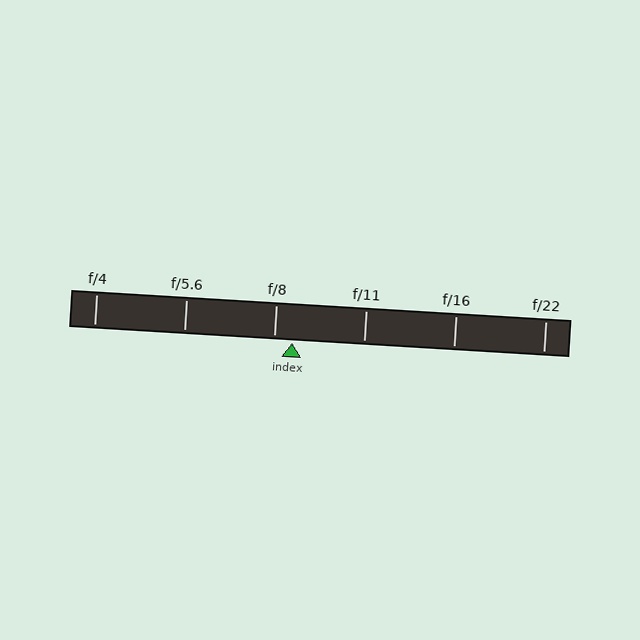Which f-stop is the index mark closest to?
The index mark is closest to f/8.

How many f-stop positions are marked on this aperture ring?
There are 6 f-stop positions marked.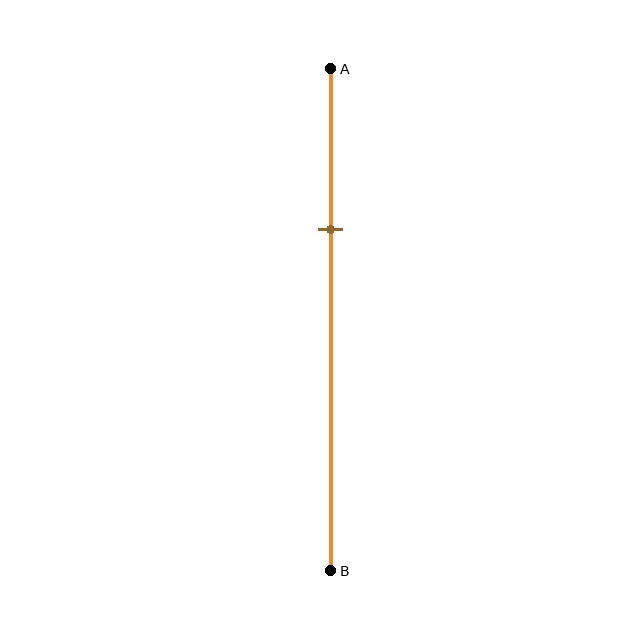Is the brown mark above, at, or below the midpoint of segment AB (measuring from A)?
The brown mark is above the midpoint of segment AB.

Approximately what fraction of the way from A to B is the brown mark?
The brown mark is approximately 30% of the way from A to B.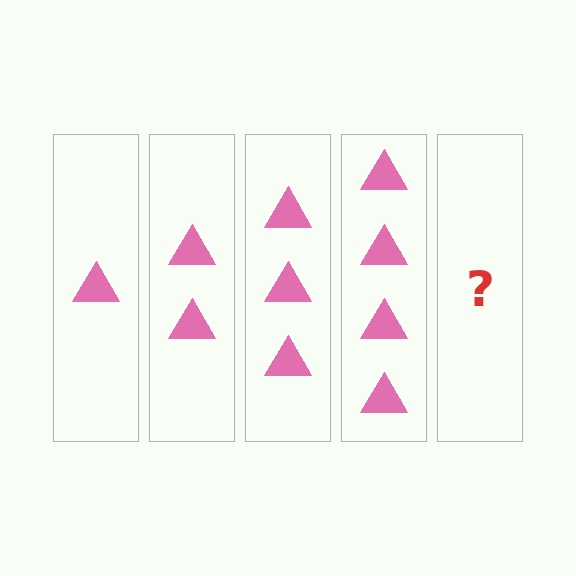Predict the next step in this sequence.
The next step is 5 triangles.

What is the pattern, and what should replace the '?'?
The pattern is that each step adds one more triangle. The '?' should be 5 triangles.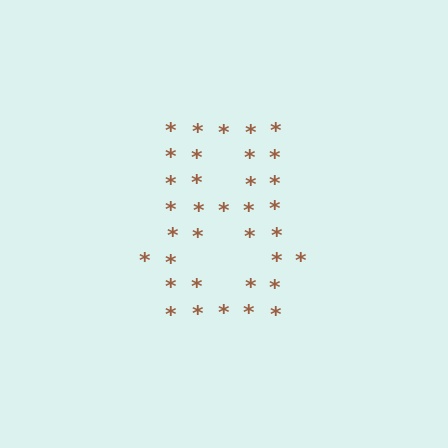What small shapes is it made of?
It is made of small asterisks.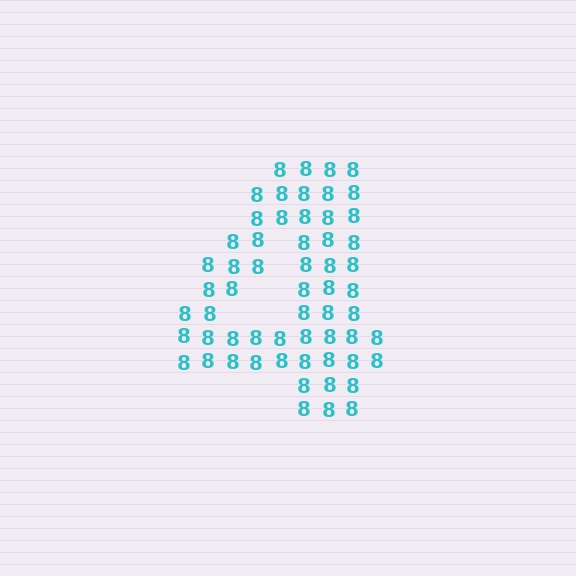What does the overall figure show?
The overall figure shows the digit 4.